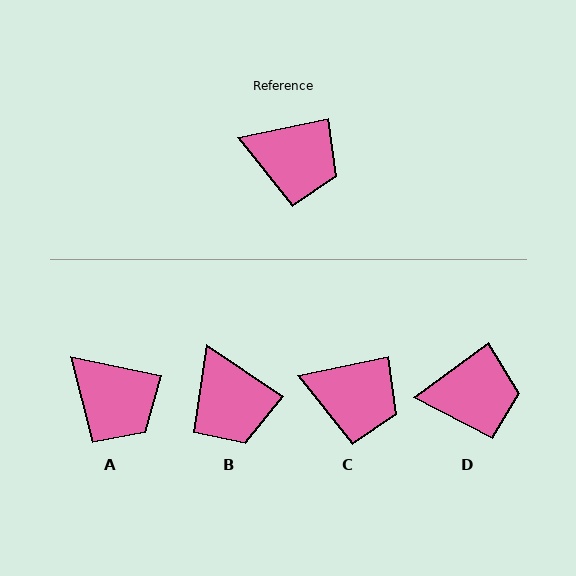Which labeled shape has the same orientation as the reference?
C.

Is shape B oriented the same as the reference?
No, it is off by about 46 degrees.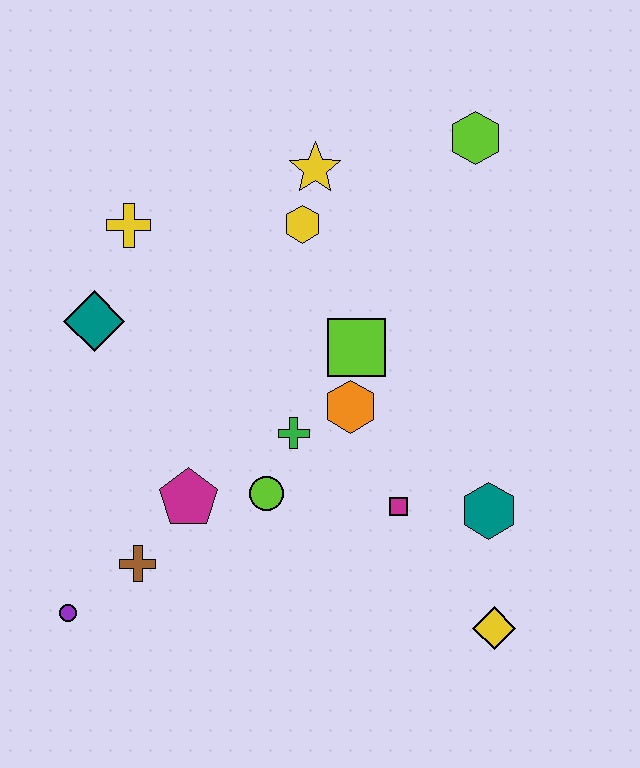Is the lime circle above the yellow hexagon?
No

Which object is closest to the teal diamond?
The yellow cross is closest to the teal diamond.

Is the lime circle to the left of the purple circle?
No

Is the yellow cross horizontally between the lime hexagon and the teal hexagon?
No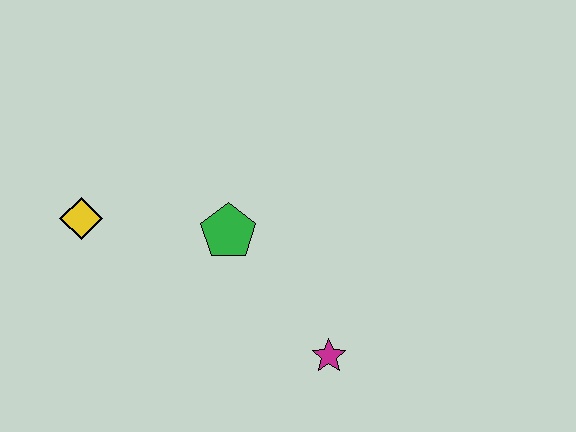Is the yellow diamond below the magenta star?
No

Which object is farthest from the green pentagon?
The magenta star is farthest from the green pentagon.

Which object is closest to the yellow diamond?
The green pentagon is closest to the yellow diamond.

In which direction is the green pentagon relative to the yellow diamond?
The green pentagon is to the right of the yellow diamond.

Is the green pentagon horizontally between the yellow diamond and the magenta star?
Yes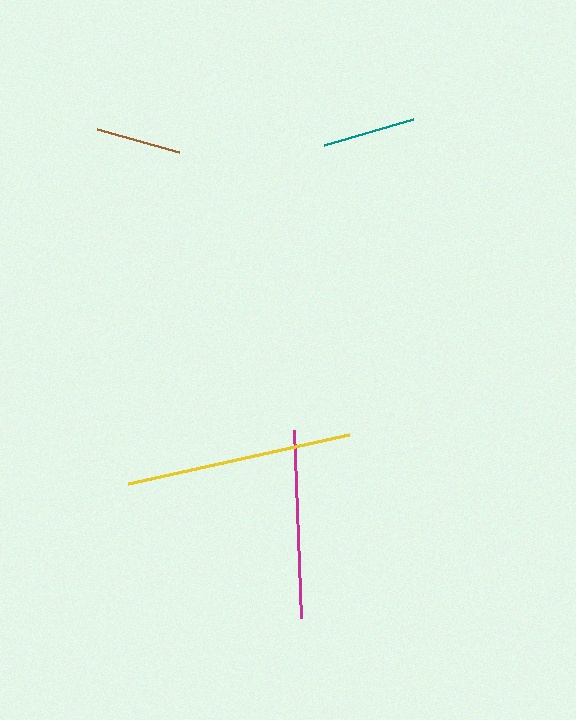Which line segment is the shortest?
The brown line is the shortest at approximately 85 pixels.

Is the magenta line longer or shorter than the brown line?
The magenta line is longer than the brown line.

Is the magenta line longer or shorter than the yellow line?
The yellow line is longer than the magenta line.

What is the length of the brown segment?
The brown segment is approximately 85 pixels long.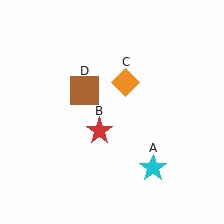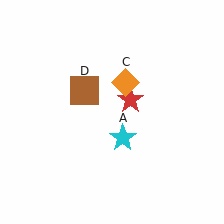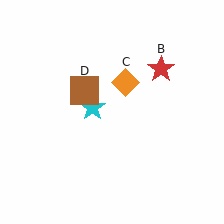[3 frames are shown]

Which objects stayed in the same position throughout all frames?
Orange diamond (object C) and brown square (object D) remained stationary.